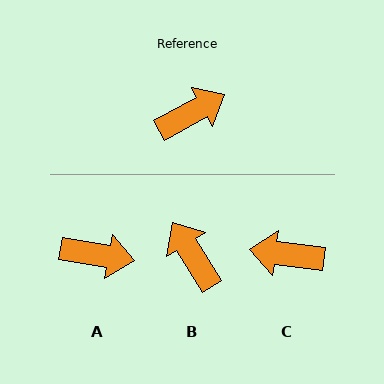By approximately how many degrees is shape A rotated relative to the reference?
Approximately 38 degrees clockwise.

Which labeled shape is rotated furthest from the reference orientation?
C, about 144 degrees away.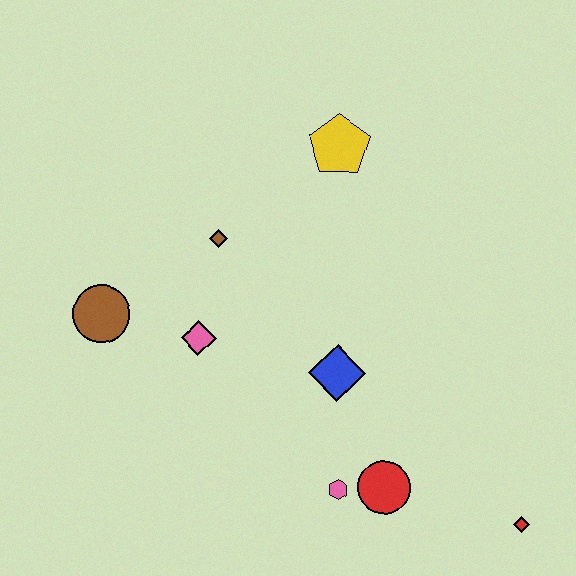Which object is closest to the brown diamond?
The pink diamond is closest to the brown diamond.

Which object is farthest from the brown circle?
The red diamond is farthest from the brown circle.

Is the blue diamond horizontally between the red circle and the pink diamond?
Yes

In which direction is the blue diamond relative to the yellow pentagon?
The blue diamond is below the yellow pentagon.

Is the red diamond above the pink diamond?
No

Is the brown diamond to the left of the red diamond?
Yes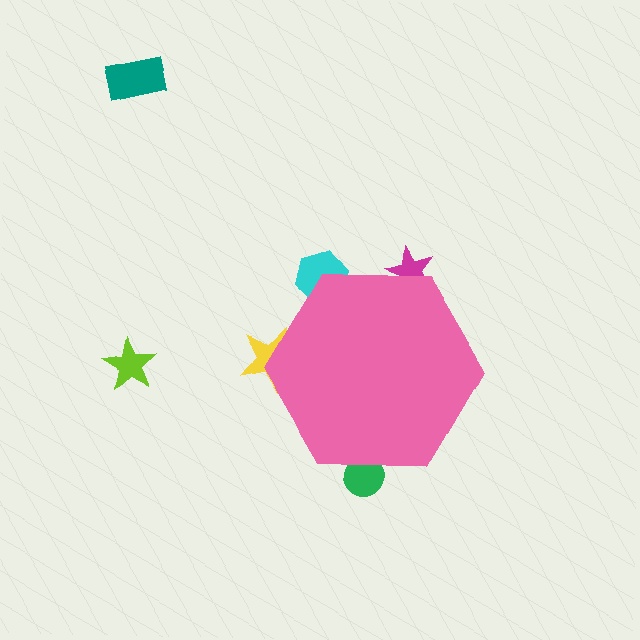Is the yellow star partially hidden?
Yes, the yellow star is partially hidden behind the pink hexagon.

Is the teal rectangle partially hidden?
No, the teal rectangle is fully visible.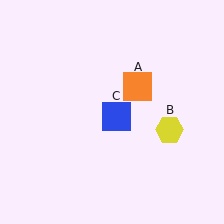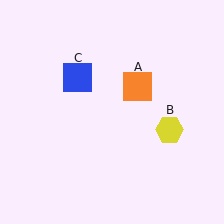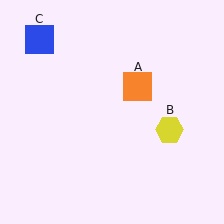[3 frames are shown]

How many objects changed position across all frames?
1 object changed position: blue square (object C).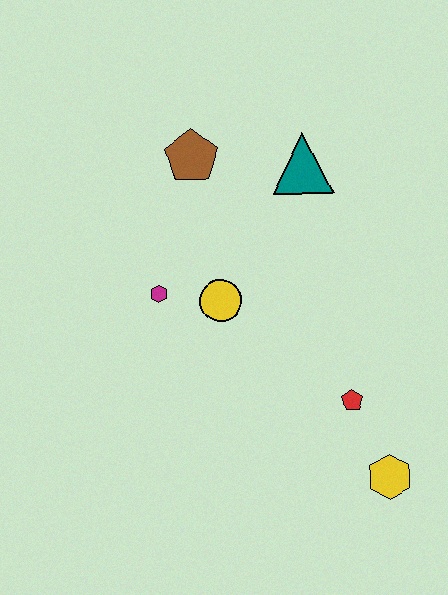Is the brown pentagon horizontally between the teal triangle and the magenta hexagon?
Yes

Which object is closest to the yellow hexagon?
The red pentagon is closest to the yellow hexagon.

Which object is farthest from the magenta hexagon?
The yellow hexagon is farthest from the magenta hexagon.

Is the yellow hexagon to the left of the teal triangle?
No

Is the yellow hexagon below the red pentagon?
Yes